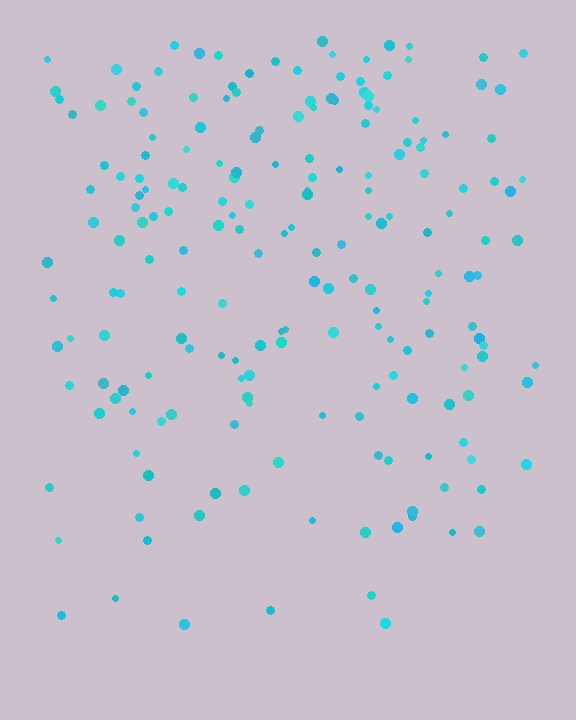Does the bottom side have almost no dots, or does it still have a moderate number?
Still a moderate number, just noticeably fewer than the top.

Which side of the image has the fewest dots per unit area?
The bottom.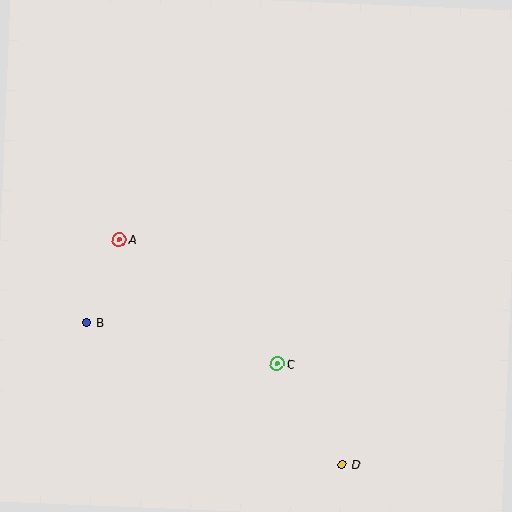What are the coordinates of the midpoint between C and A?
The midpoint between C and A is at (198, 302).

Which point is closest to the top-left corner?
Point A is closest to the top-left corner.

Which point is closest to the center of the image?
Point C at (277, 364) is closest to the center.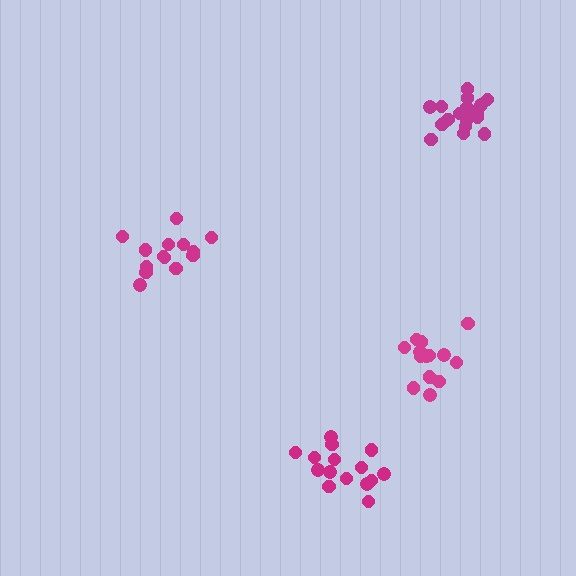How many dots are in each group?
Group 1: 14 dots, Group 2: 14 dots, Group 3: 17 dots, Group 4: 15 dots (60 total).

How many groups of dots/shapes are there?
There are 4 groups.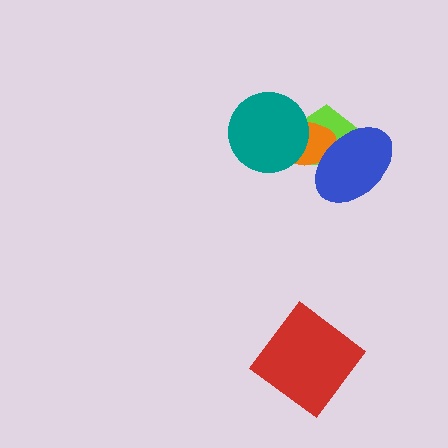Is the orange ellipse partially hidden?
Yes, it is partially covered by another shape.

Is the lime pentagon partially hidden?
Yes, it is partially covered by another shape.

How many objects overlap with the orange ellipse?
3 objects overlap with the orange ellipse.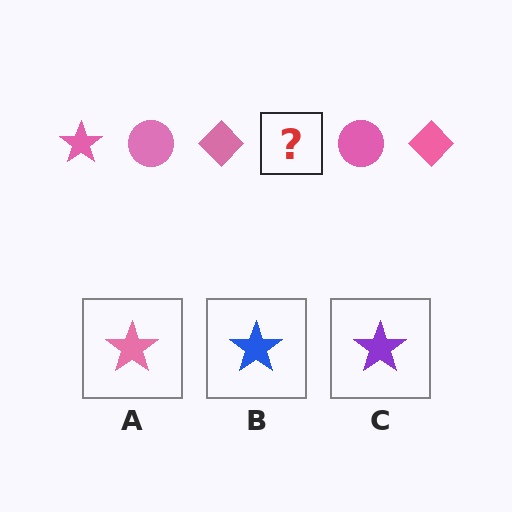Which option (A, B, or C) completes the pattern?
A.